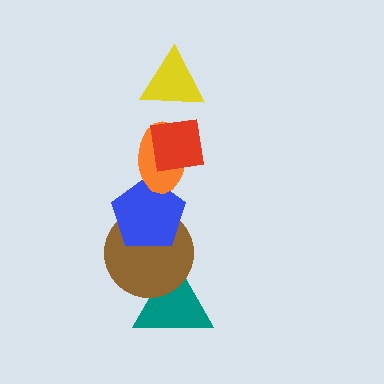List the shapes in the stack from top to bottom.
From top to bottom: the yellow triangle, the red square, the orange ellipse, the blue pentagon, the brown circle, the teal triangle.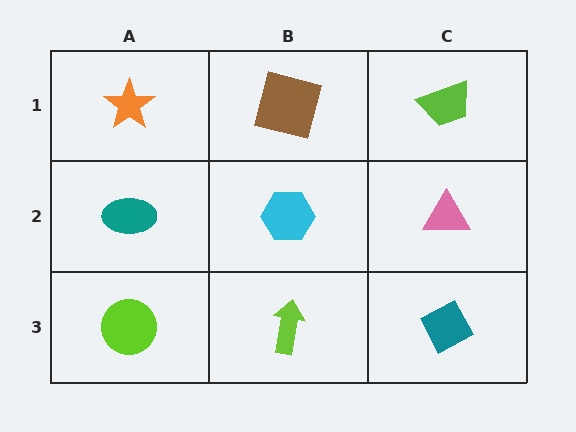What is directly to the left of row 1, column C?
A brown square.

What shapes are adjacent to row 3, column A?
A teal ellipse (row 2, column A), a lime arrow (row 3, column B).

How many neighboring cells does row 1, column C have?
2.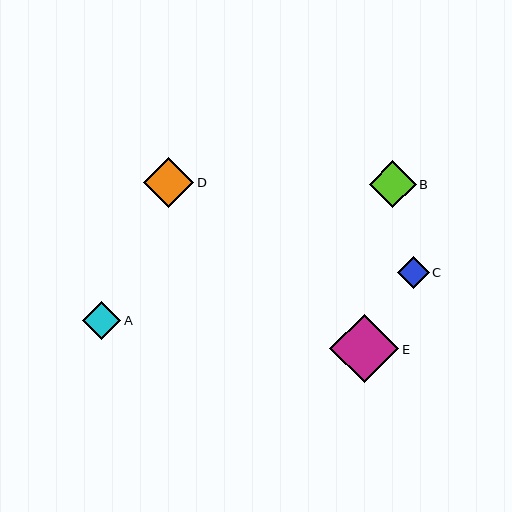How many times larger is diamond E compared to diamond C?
Diamond E is approximately 2.1 times the size of diamond C.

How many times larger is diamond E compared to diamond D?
Diamond E is approximately 1.4 times the size of diamond D.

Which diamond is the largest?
Diamond E is the largest with a size of approximately 69 pixels.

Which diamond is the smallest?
Diamond C is the smallest with a size of approximately 32 pixels.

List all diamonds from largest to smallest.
From largest to smallest: E, D, B, A, C.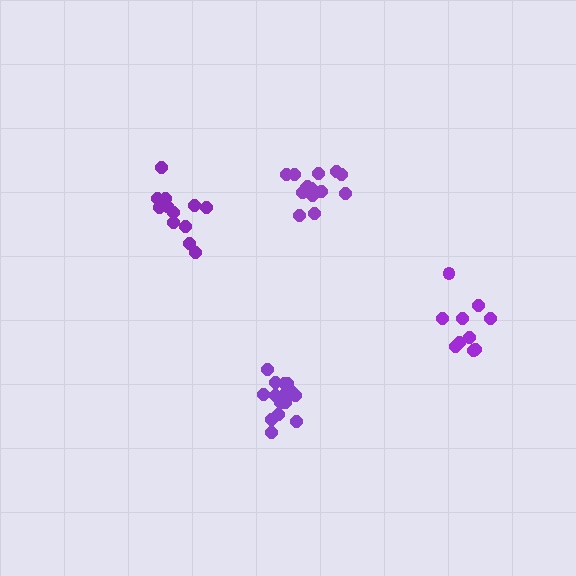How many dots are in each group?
Group 1: 14 dots, Group 2: 15 dots, Group 3: 13 dots, Group 4: 10 dots (52 total).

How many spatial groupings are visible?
There are 4 spatial groupings.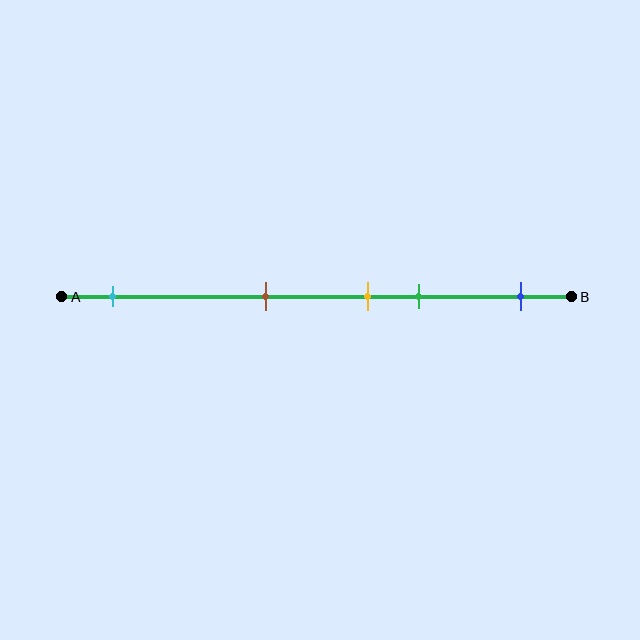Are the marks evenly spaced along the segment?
No, the marks are not evenly spaced.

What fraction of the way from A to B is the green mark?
The green mark is approximately 70% (0.7) of the way from A to B.